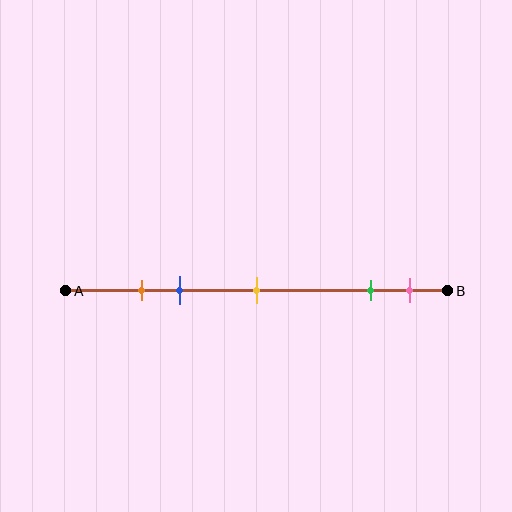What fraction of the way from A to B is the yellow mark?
The yellow mark is approximately 50% (0.5) of the way from A to B.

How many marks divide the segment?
There are 5 marks dividing the segment.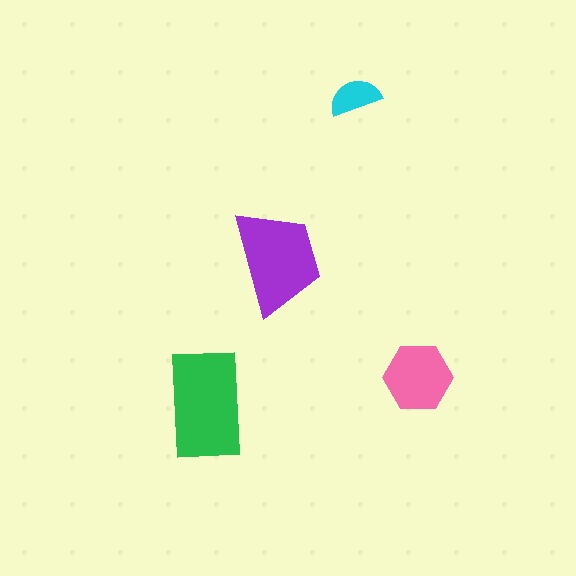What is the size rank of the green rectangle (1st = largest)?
1st.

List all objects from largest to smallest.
The green rectangle, the purple trapezoid, the pink hexagon, the cyan semicircle.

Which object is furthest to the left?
The green rectangle is leftmost.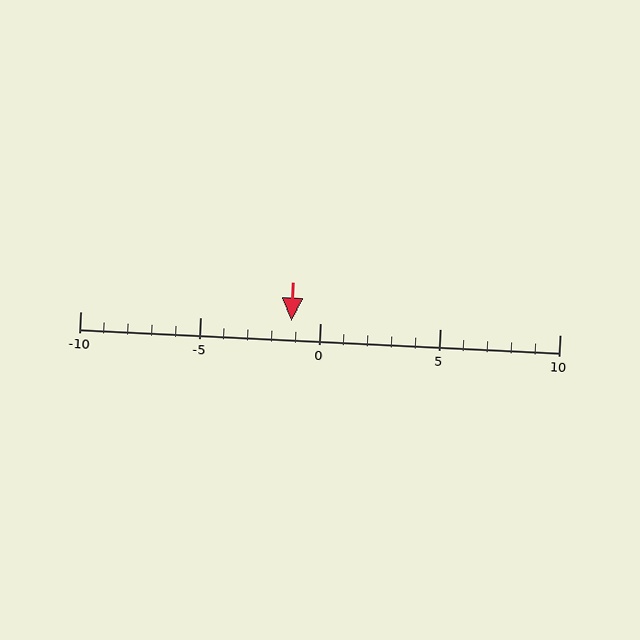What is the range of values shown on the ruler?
The ruler shows values from -10 to 10.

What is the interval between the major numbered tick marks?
The major tick marks are spaced 5 units apart.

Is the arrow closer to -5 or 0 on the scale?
The arrow is closer to 0.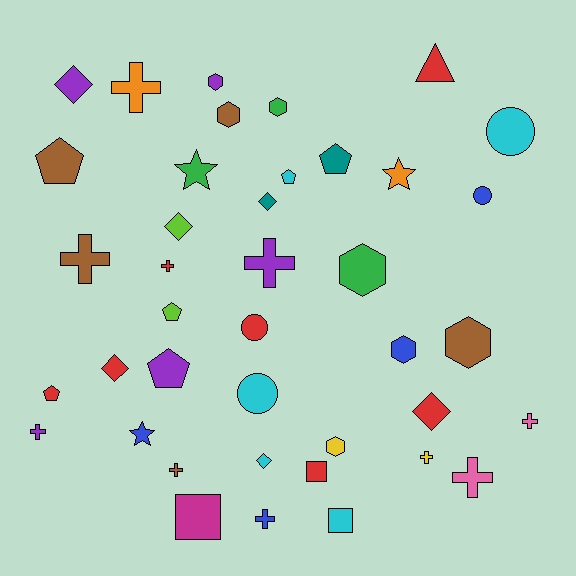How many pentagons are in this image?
There are 6 pentagons.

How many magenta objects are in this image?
There is 1 magenta object.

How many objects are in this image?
There are 40 objects.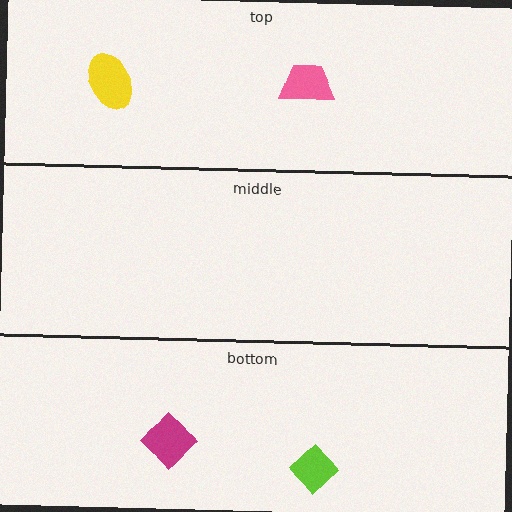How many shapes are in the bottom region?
2.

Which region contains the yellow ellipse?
The top region.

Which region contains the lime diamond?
The bottom region.